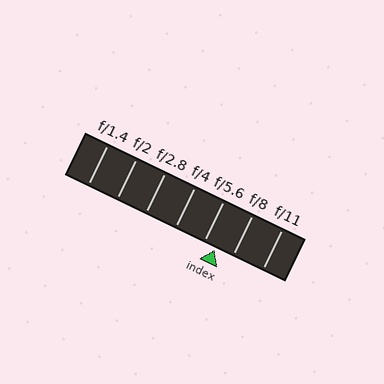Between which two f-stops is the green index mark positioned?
The index mark is between f/5.6 and f/8.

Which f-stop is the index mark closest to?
The index mark is closest to f/5.6.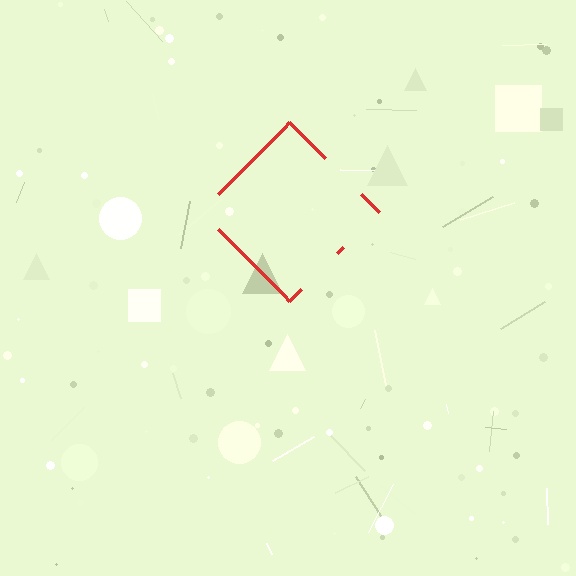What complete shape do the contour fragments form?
The contour fragments form a diamond.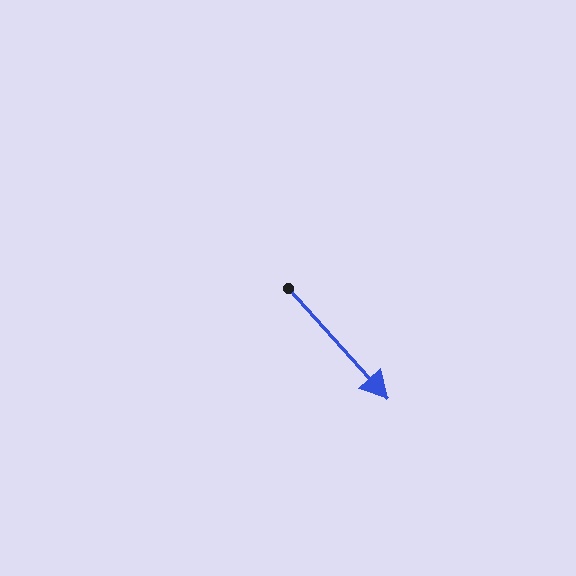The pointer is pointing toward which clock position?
Roughly 5 o'clock.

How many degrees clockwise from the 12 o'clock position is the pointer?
Approximately 138 degrees.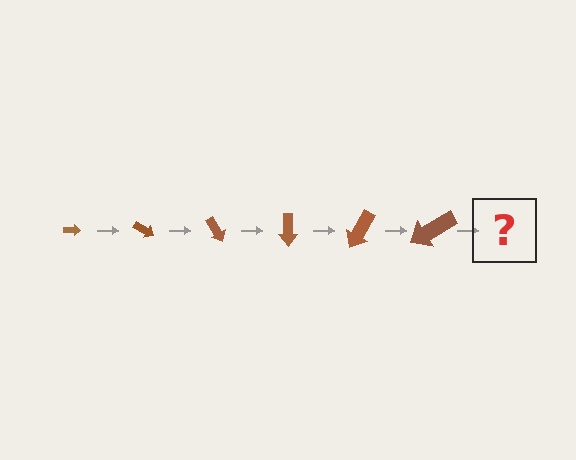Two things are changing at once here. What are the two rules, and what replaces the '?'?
The two rules are that the arrow grows larger each step and it rotates 30 degrees each step. The '?' should be an arrow, larger than the previous one and rotated 180 degrees from the start.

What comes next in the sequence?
The next element should be an arrow, larger than the previous one and rotated 180 degrees from the start.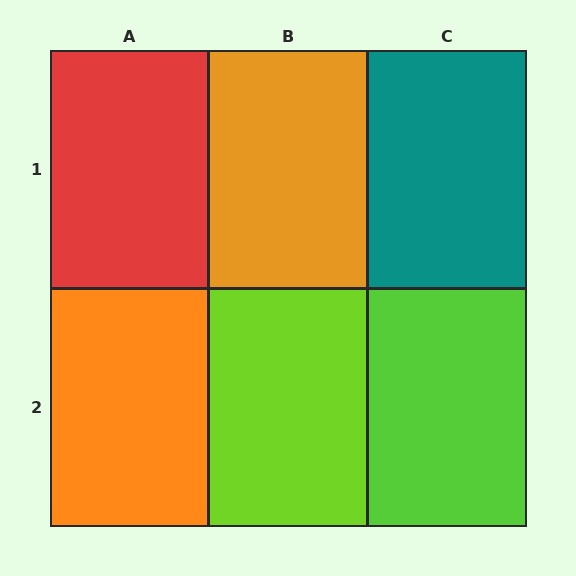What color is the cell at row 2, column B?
Lime.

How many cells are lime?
2 cells are lime.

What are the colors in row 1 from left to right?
Red, orange, teal.